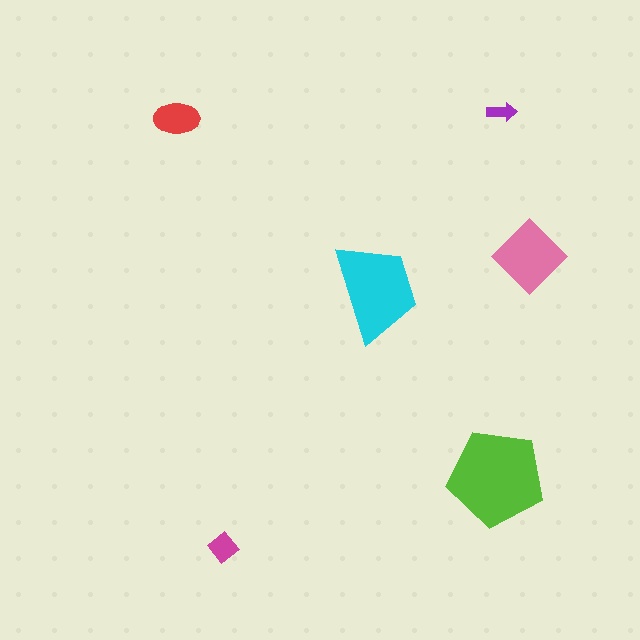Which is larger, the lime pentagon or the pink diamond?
The lime pentagon.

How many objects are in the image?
There are 6 objects in the image.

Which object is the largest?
The lime pentagon.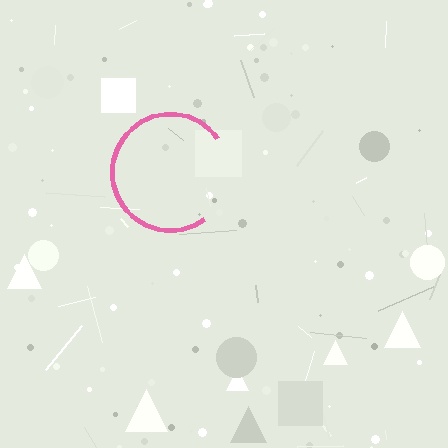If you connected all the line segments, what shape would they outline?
They would outline a circle.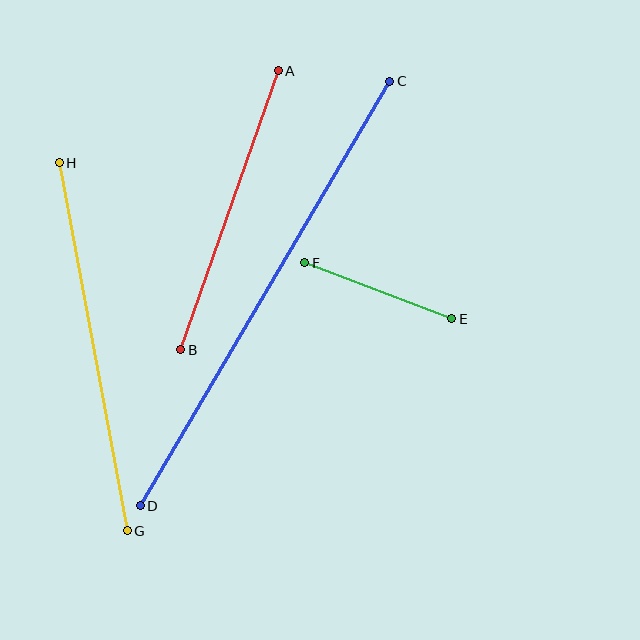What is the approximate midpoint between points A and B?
The midpoint is at approximately (229, 210) pixels.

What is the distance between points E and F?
The distance is approximately 158 pixels.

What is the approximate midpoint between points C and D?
The midpoint is at approximately (265, 293) pixels.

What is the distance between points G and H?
The distance is approximately 374 pixels.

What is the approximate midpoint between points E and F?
The midpoint is at approximately (378, 291) pixels.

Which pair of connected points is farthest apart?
Points C and D are farthest apart.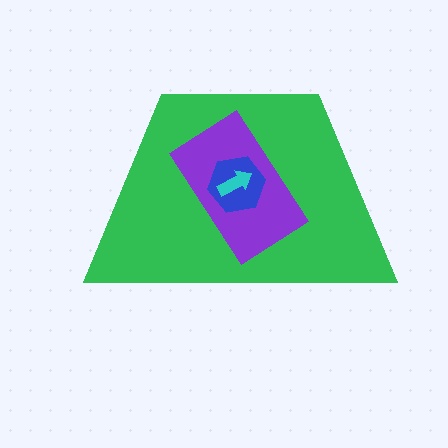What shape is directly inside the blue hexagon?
The cyan arrow.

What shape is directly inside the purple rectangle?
The blue hexagon.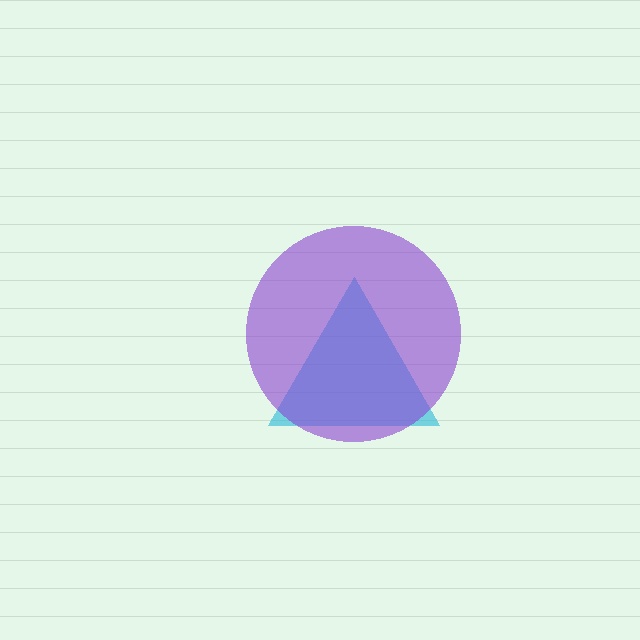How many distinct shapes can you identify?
There are 2 distinct shapes: a cyan triangle, a purple circle.